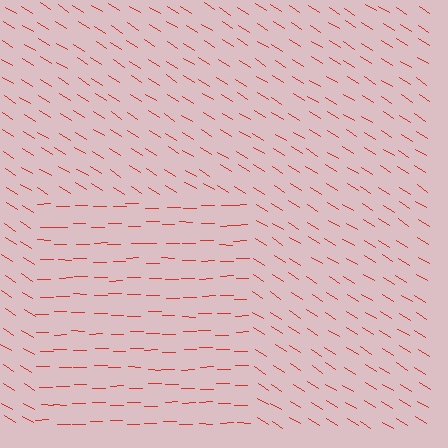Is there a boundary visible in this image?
Yes, there is a texture boundary formed by a change in line orientation.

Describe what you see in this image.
The image is filled with small red line segments. A rectangle region in the image has lines oriented differently from the surrounding lines, creating a visible texture boundary.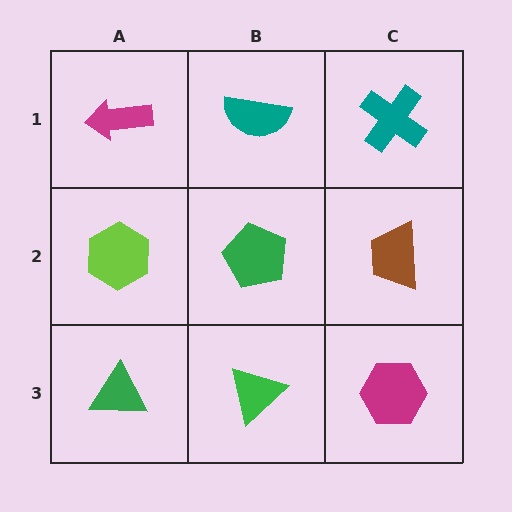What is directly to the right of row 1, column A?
A teal semicircle.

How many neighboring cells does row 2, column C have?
3.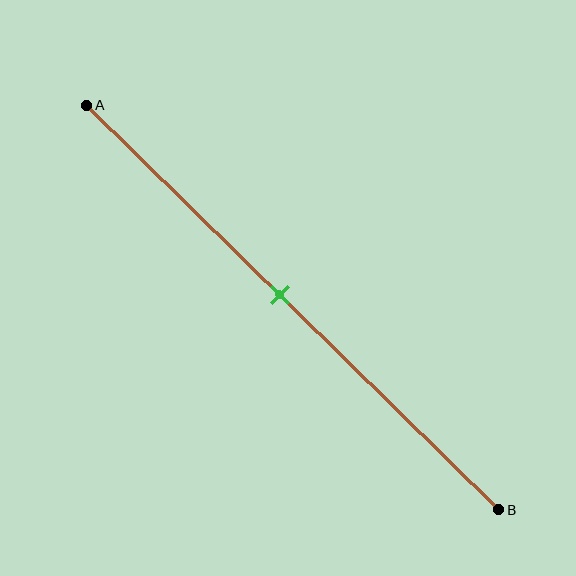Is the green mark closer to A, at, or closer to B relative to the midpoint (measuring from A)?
The green mark is closer to point A than the midpoint of segment AB.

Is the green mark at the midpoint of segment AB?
No, the mark is at about 45% from A, not at the 50% midpoint.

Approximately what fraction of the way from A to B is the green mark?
The green mark is approximately 45% of the way from A to B.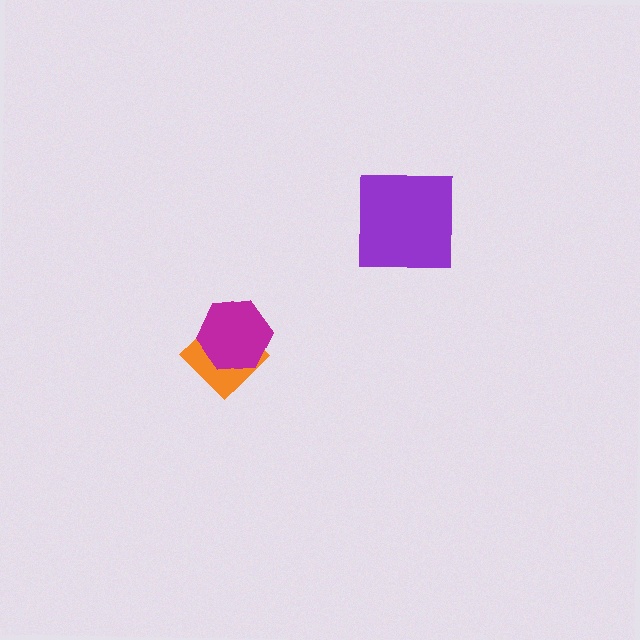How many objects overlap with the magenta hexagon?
1 object overlaps with the magenta hexagon.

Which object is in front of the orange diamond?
The magenta hexagon is in front of the orange diamond.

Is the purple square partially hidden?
No, no other shape covers it.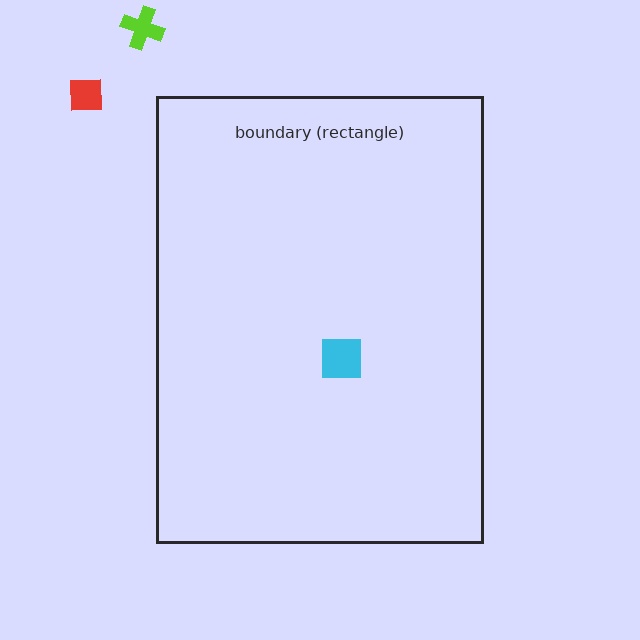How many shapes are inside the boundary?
1 inside, 2 outside.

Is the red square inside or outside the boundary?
Outside.